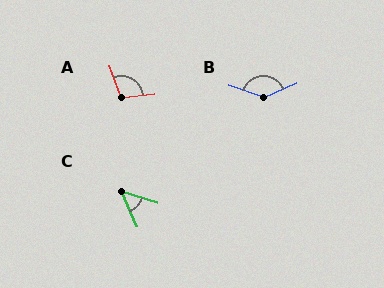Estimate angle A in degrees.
Approximately 104 degrees.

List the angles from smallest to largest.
C (49°), A (104°), B (140°).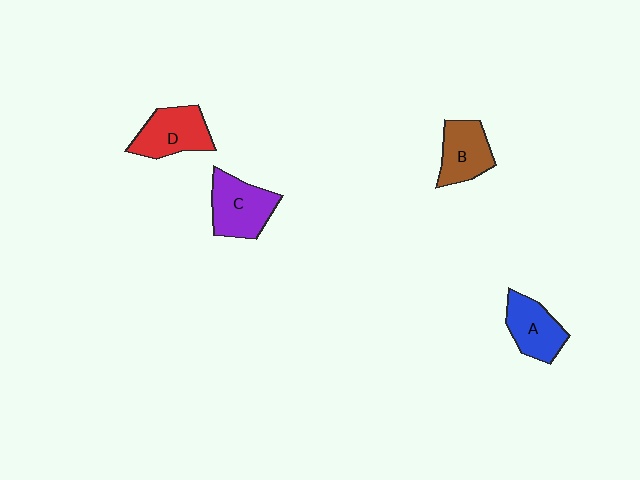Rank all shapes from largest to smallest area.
From largest to smallest: C (purple), D (red), A (blue), B (brown).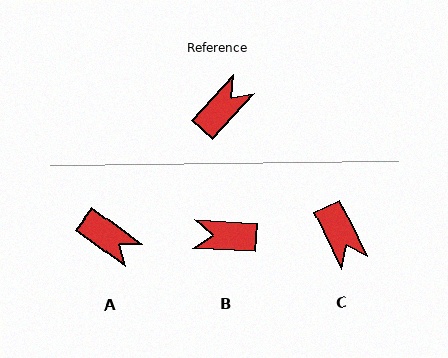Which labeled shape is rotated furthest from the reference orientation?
B, about 129 degrees away.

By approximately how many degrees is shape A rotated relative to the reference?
Approximately 84 degrees clockwise.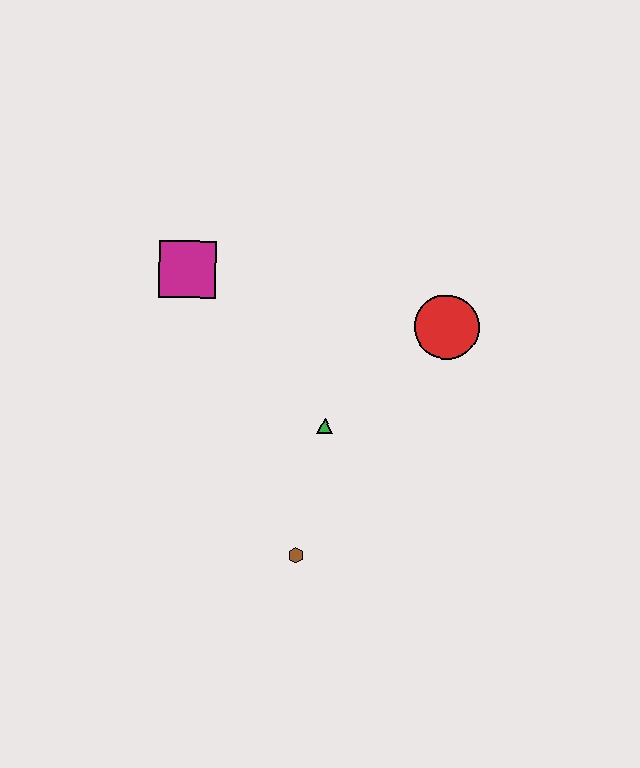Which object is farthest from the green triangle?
The magenta square is farthest from the green triangle.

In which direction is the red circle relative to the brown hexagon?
The red circle is above the brown hexagon.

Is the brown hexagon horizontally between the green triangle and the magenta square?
Yes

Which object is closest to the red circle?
The green triangle is closest to the red circle.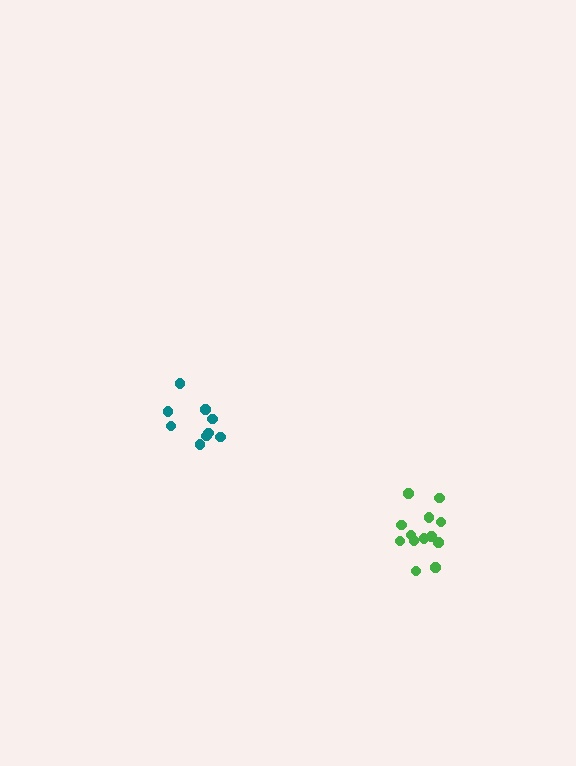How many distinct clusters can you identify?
There are 2 distinct clusters.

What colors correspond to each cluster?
The clusters are colored: green, teal.